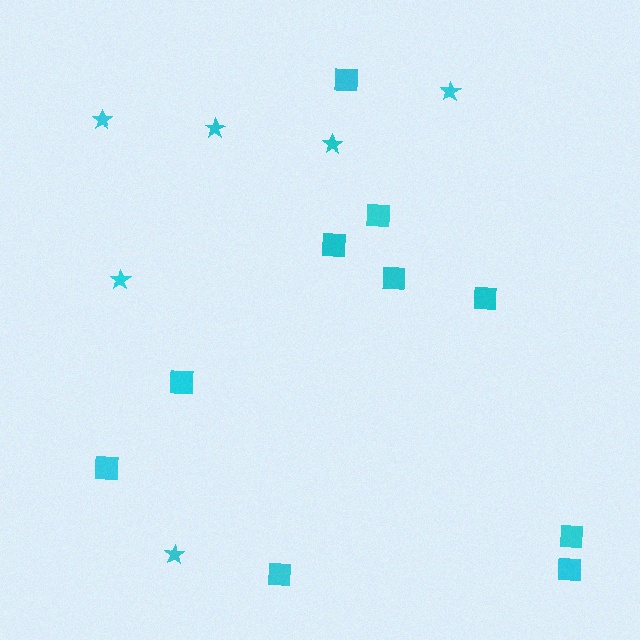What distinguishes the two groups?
There are 2 groups: one group of squares (10) and one group of stars (6).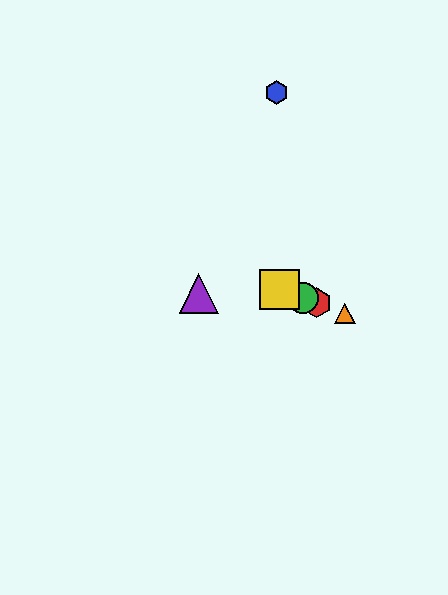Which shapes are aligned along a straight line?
The red hexagon, the green circle, the yellow square, the orange triangle are aligned along a straight line.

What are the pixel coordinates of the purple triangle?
The purple triangle is at (199, 293).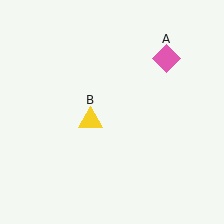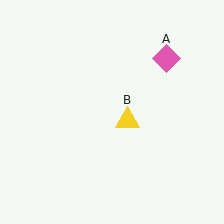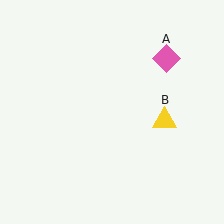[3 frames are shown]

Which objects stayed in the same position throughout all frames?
Pink diamond (object A) remained stationary.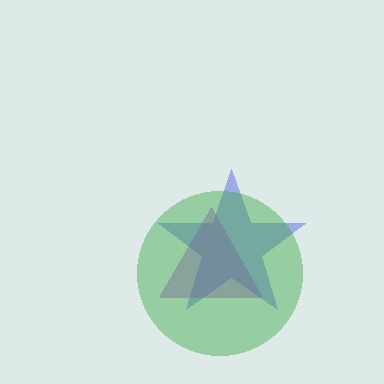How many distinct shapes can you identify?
There are 3 distinct shapes: a blue star, a purple triangle, a green circle.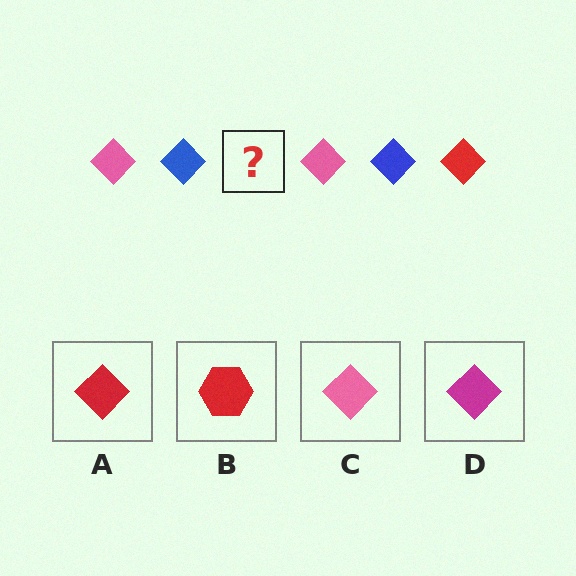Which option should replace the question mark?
Option A.